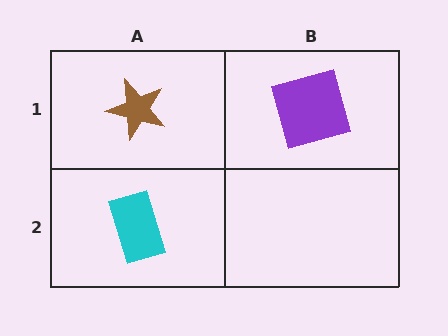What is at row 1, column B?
A purple square.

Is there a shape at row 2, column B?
No, that cell is empty.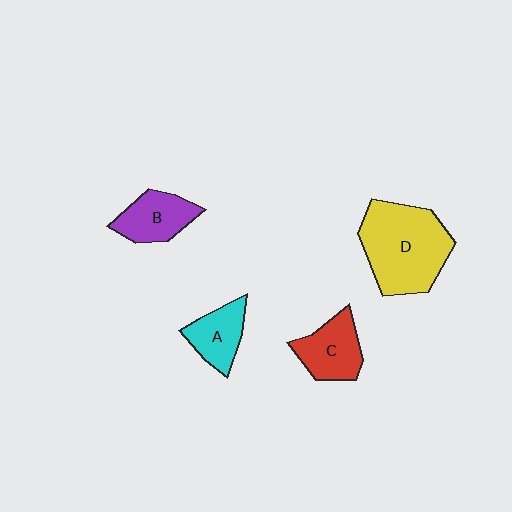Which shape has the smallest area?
Shape A (cyan).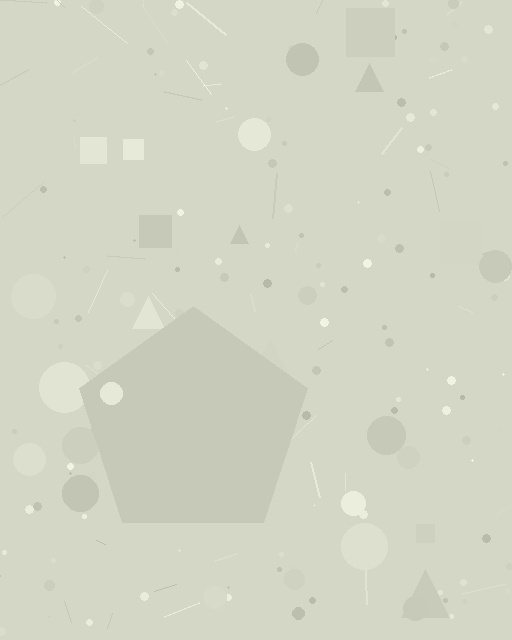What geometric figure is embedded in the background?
A pentagon is embedded in the background.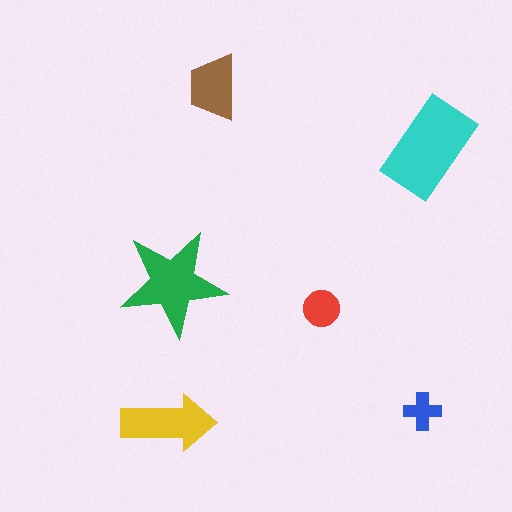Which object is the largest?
The cyan rectangle.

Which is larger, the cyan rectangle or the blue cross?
The cyan rectangle.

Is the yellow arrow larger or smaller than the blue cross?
Larger.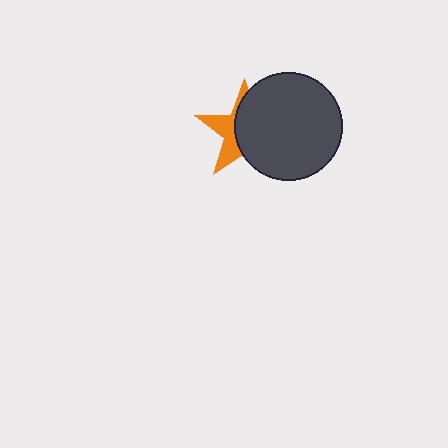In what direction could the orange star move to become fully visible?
The orange star could move left. That would shift it out from behind the dark gray circle entirely.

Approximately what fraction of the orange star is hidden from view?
Roughly 62% of the orange star is hidden behind the dark gray circle.